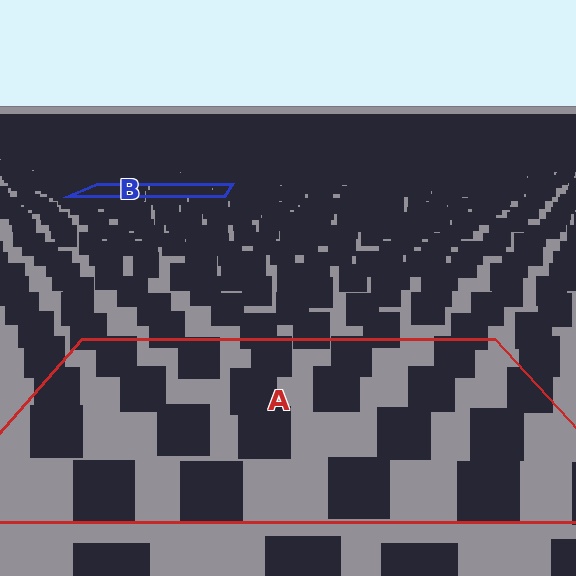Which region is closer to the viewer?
Region A is closer. The texture elements there are larger and more spread out.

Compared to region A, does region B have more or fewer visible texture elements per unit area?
Region B has more texture elements per unit area — they are packed more densely because it is farther away.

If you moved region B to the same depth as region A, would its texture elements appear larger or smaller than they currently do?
They would appear larger. At a closer depth, the same texture elements are projected at a bigger on-screen size.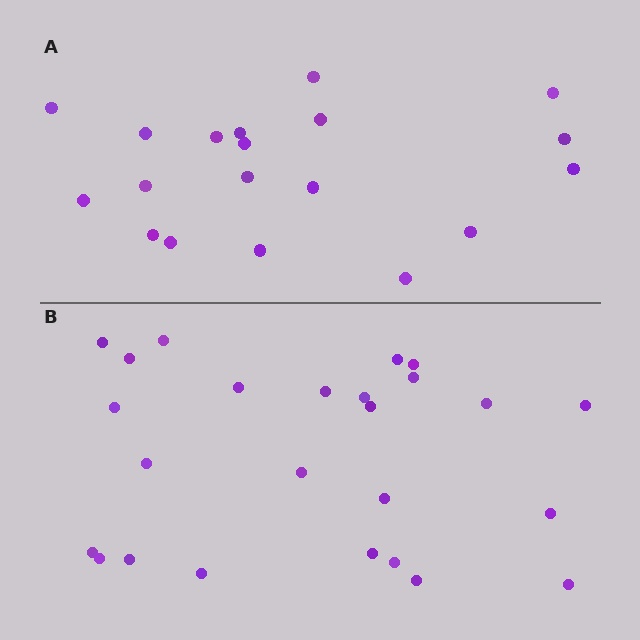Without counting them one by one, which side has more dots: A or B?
Region B (the bottom region) has more dots.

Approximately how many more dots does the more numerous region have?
Region B has about 6 more dots than region A.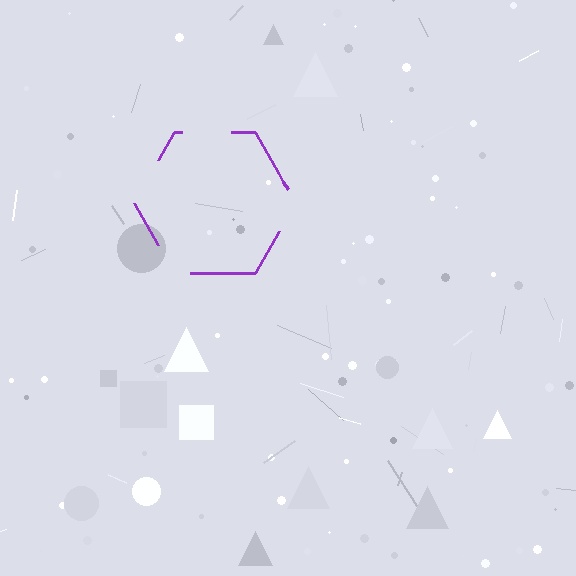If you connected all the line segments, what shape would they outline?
They would outline a hexagon.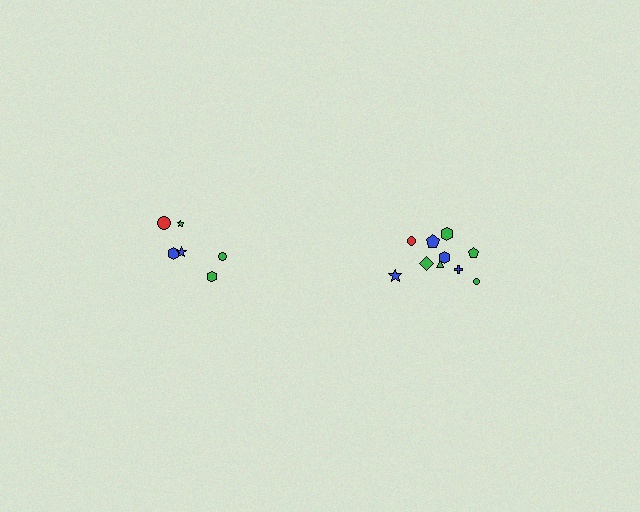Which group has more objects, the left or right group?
The right group.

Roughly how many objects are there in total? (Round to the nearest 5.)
Roughly 15 objects in total.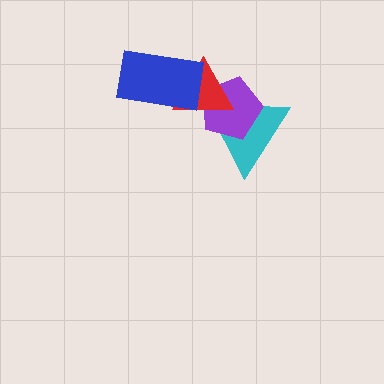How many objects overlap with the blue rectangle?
1 object overlaps with the blue rectangle.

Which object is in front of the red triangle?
The blue rectangle is in front of the red triangle.